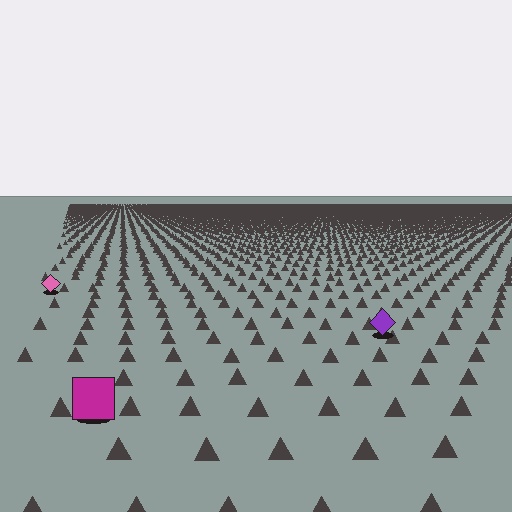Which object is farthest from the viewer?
The pink diamond is farthest from the viewer. It appears smaller and the ground texture around it is denser.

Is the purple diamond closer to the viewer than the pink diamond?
Yes. The purple diamond is closer — you can tell from the texture gradient: the ground texture is coarser near it.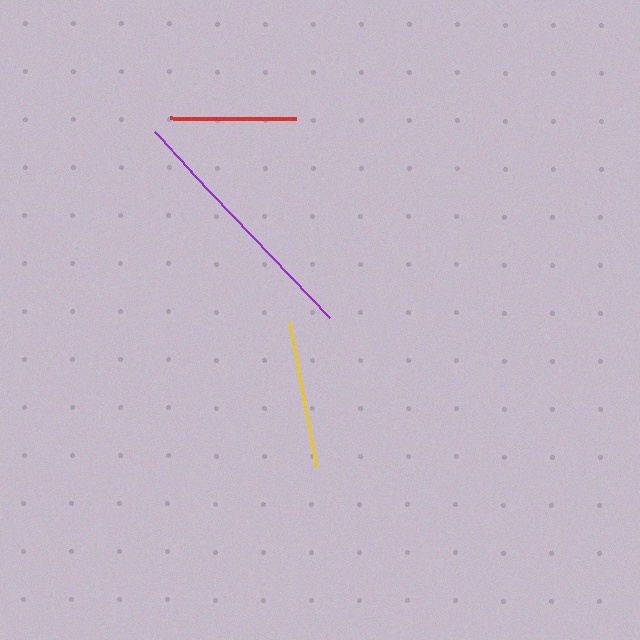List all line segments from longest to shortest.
From longest to shortest: purple, yellow, red.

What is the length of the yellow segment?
The yellow segment is approximately 147 pixels long.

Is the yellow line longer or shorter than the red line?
The yellow line is longer than the red line.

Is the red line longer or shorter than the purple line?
The purple line is longer than the red line.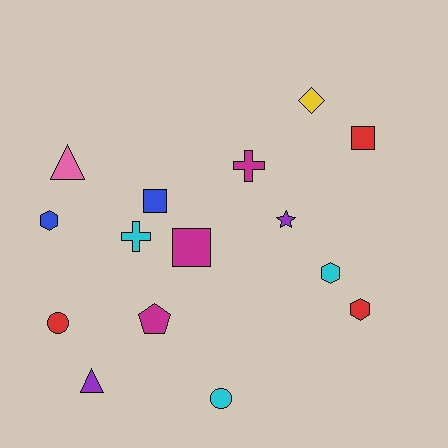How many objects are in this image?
There are 15 objects.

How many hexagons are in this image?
There are 3 hexagons.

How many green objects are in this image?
There are no green objects.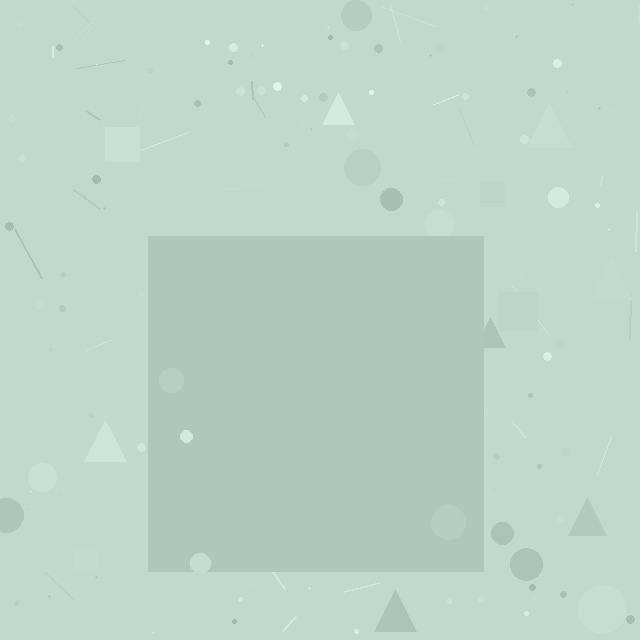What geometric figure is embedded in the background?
A square is embedded in the background.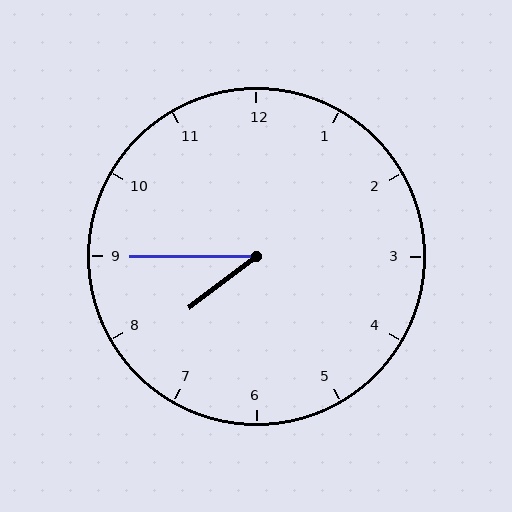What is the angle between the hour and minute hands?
Approximately 38 degrees.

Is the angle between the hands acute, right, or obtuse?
It is acute.